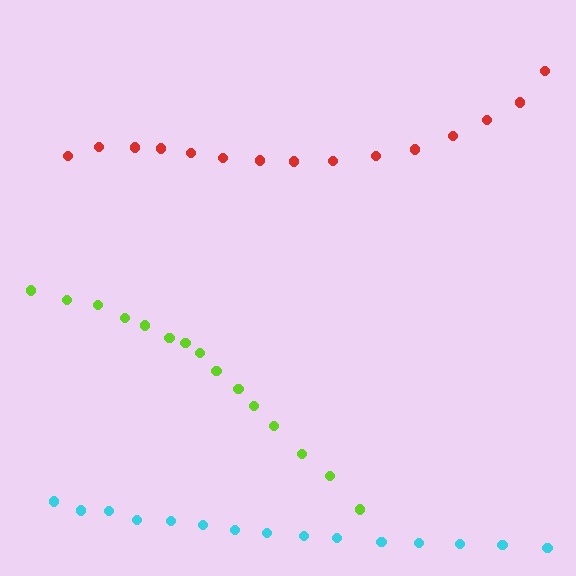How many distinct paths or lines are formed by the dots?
There are 3 distinct paths.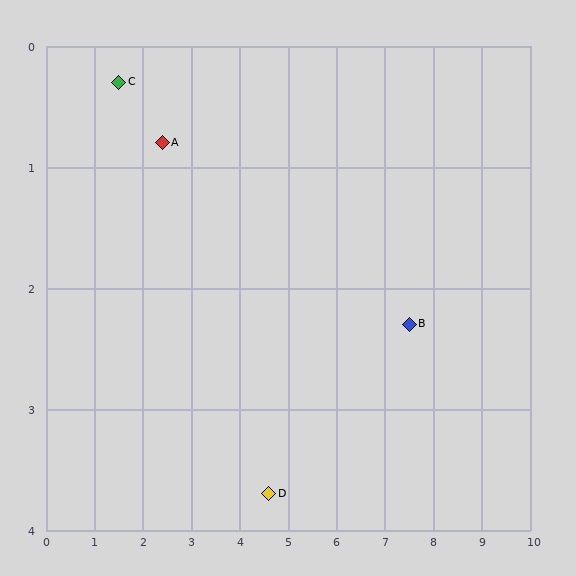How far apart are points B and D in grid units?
Points B and D are about 3.2 grid units apart.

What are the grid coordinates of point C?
Point C is at approximately (1.5, 0.3).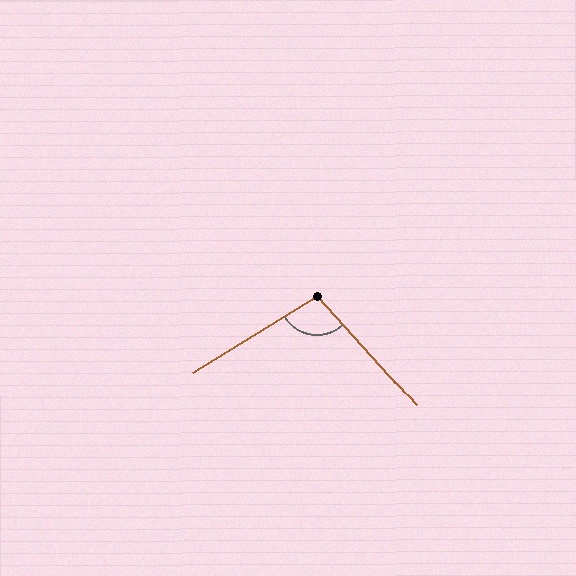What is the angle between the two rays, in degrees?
Approximately 101 degrees.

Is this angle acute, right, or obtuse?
It is obtuse.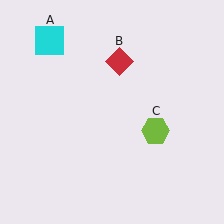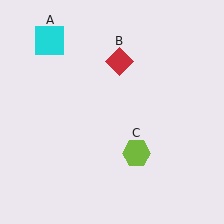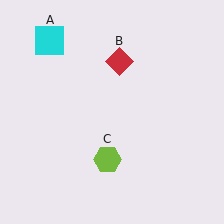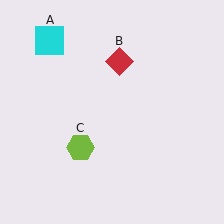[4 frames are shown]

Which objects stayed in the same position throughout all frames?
Cyan square (object A) and red diamond (object B) remained stationary.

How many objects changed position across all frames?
1 object changed position: lime hexagon (object C).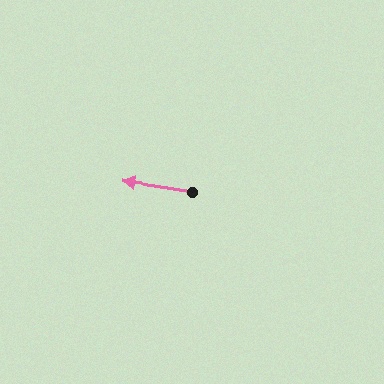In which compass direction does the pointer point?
West.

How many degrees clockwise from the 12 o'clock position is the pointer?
Approximately 279 degrees.